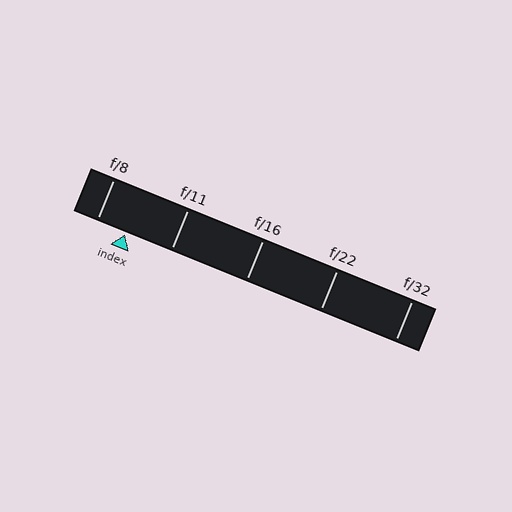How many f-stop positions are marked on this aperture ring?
There are 5 f-stop positions marked.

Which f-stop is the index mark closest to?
The index mark is closest to f/8.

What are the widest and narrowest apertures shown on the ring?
The widest aperture shown is f/8 and the narrowest is f/32.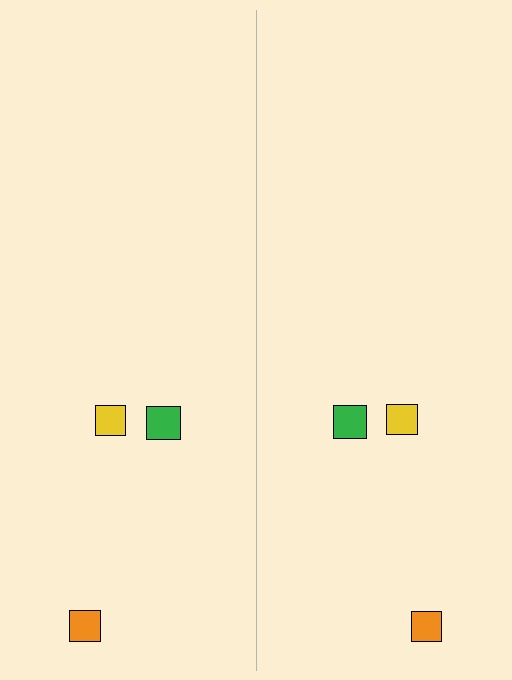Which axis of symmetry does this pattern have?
The pattern has a vertical axis of symmetry running through the center of the image.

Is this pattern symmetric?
Yes, this pattern has bilateral (reflection) symmetry.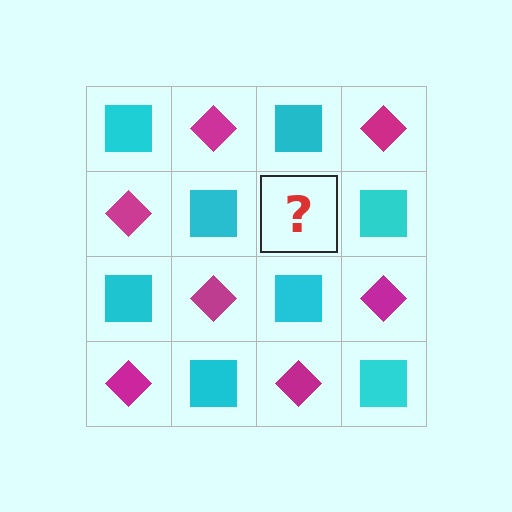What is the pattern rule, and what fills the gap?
The rule is that it alternates cyan square and magenta diamond in a checkerboard pattern. The gap should be filled with a magenta diamond.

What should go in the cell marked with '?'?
The missing cell should contain a magenta diamond.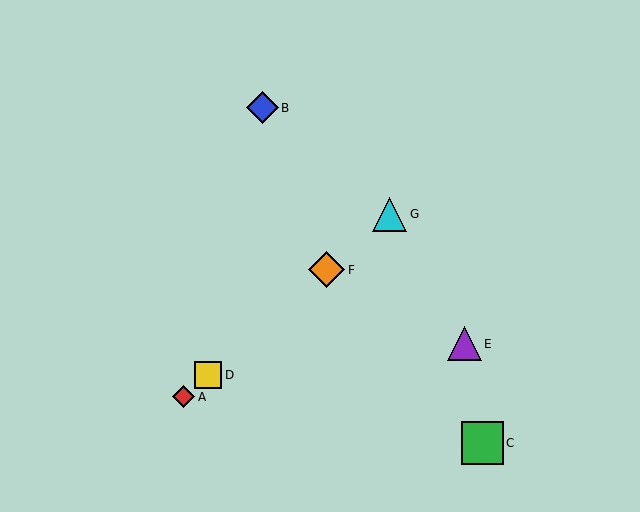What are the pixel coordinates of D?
Object D is at (208, 375).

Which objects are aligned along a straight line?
Objects A, D, F, G are aligned along a straight line.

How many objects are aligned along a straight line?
4 objects (A, D, F, G) are aligned along a straight line.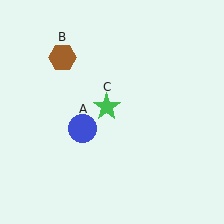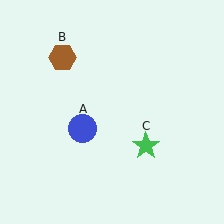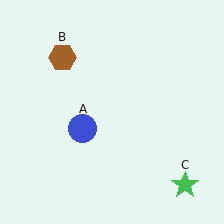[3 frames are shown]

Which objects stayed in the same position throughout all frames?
Blue circle (object A) and brown hexagon (object B) remained stationary.